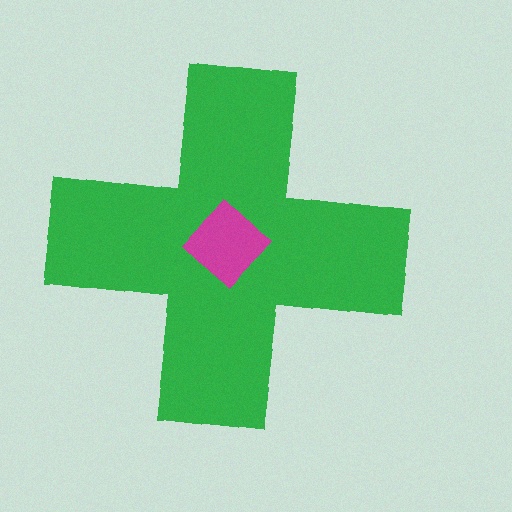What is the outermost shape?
The green cross.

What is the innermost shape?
The magenta diamond.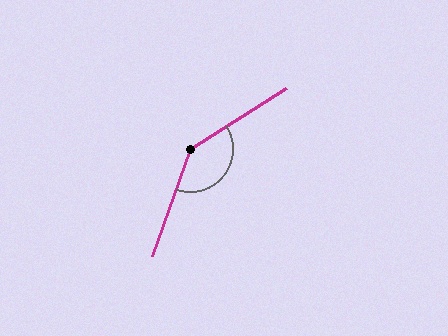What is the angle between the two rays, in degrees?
Approximately 142 degrees.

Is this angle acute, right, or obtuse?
It is obtuse.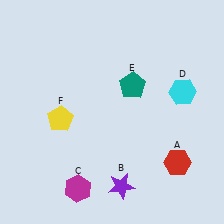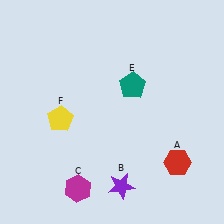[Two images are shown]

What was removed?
The cyan hexagon (D) was removed in Image 2.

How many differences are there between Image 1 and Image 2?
There is 1 difference between the two images.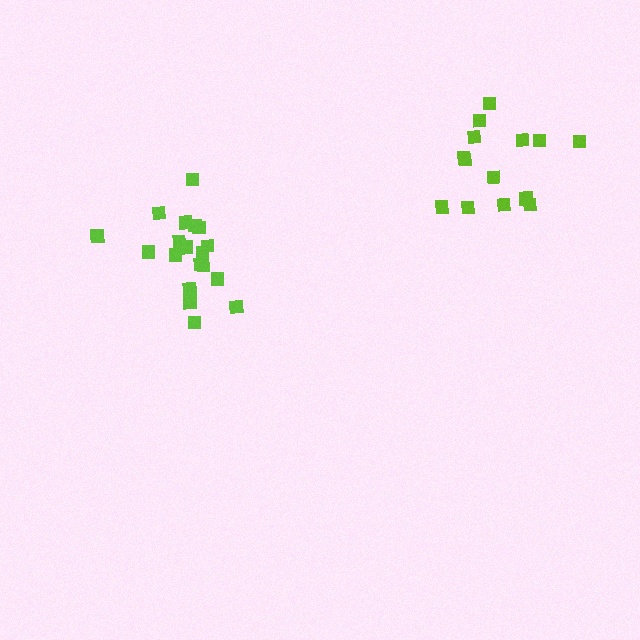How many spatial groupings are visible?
There are 2 spatial groupings.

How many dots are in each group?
Group 1: 14 dots, Group 2: 19 dots (33 total).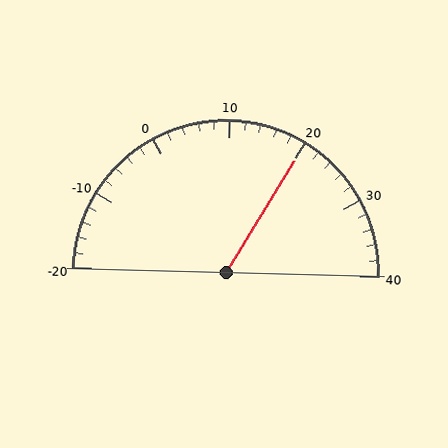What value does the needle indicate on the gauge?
The needle indicates approximately 20.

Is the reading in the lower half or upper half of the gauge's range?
The reading is in the upper half of the range (-20 to 40).